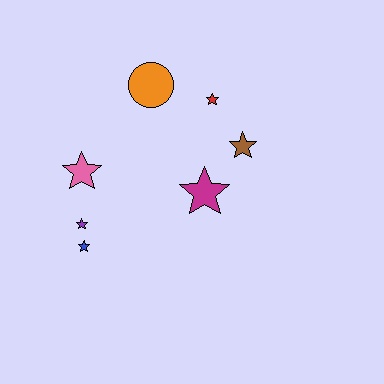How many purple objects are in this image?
There is 1 purple object.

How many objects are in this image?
There are 7 objects.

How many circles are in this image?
There is 1 circle.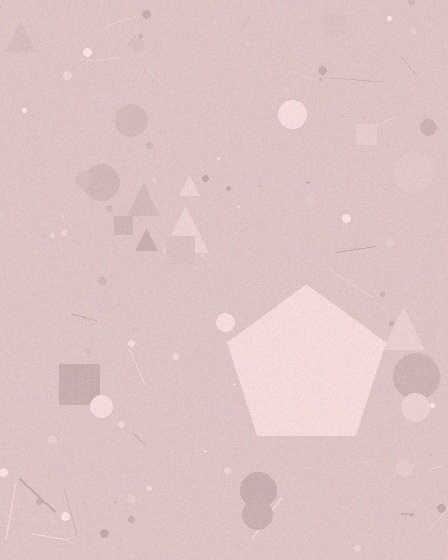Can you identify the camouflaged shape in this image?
The camouflaged shape is a pentagon.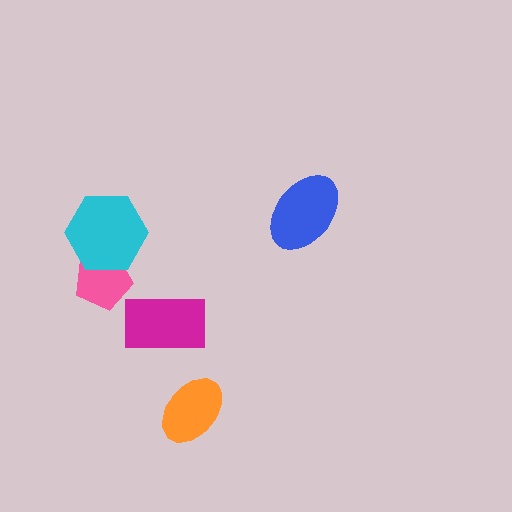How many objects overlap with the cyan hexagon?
1 object overlaps with the cyan hexagon.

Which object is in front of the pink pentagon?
The cyan hexagon is in front of the pink pentagon.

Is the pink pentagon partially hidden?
Yes, it is partially covered by another shape.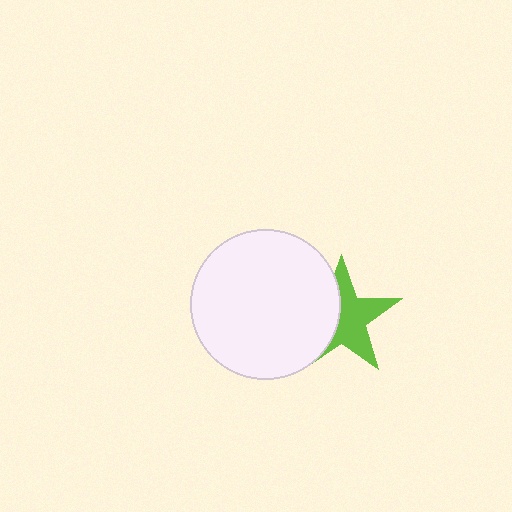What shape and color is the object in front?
The object in front is a white circle.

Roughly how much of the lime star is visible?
About half of it is visible (roughly 58%).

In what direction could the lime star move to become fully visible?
The lime star could move right. That would shift it out from behind the white circle entirely.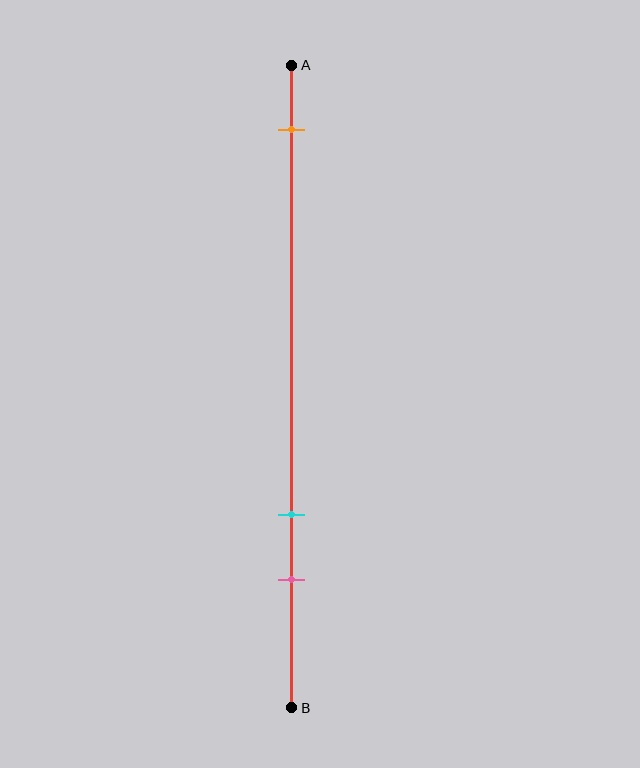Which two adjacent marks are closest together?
The cyan and pink marks are the closest adjacent pair.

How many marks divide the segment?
There are 3 marks dividing the segment.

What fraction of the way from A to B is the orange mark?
The orange mark is approximately 10% (0.1) of the way from A to B.